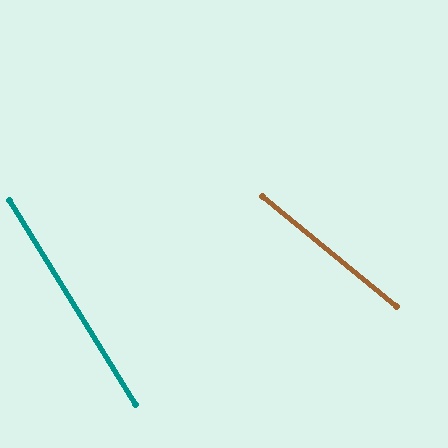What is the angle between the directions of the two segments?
Approximately 19 degrees.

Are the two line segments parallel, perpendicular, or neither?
Neither parallel nor perpendicular — they differ by about 19°.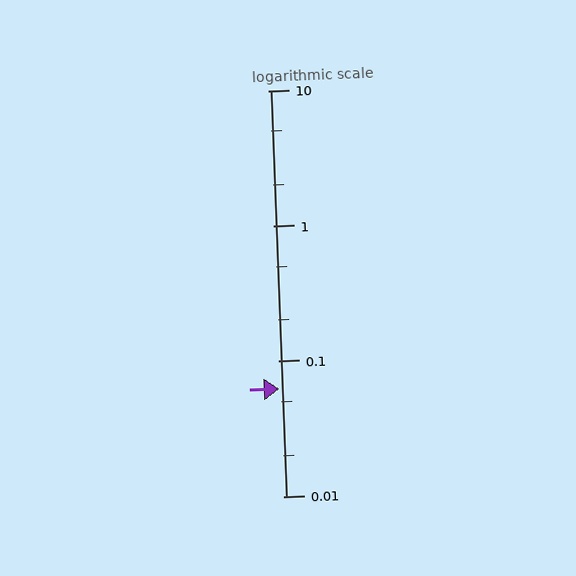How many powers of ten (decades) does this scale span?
The scale spans 3 decades, from 0.01 to 10.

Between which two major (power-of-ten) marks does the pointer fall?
The pointer is between 0.01 and 0.1.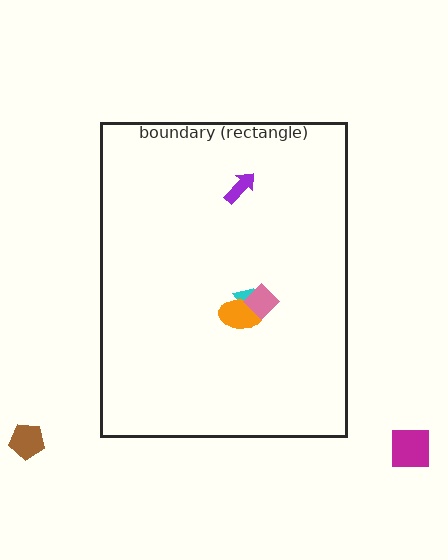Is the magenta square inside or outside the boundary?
Outside.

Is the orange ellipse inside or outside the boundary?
Inside.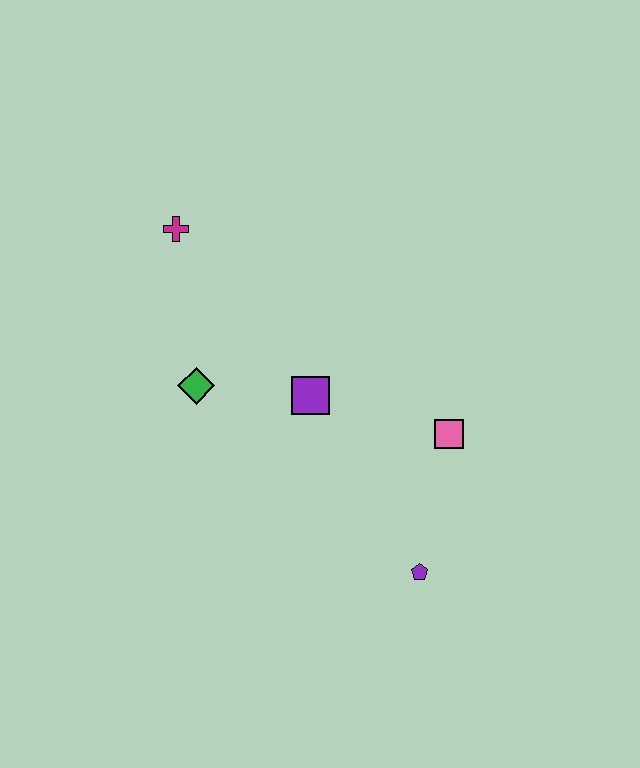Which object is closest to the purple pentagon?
The pink square is closest to the purple pentagon.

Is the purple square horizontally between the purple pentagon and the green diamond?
Yes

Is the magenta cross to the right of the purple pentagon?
No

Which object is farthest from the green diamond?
The purple pentagon is farthest from the green diamond.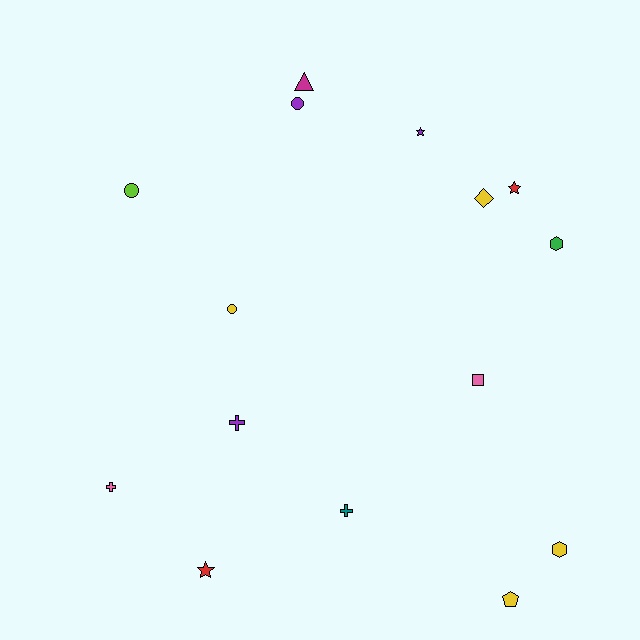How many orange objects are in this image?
There are no orange objects.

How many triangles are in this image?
There is 1 triangle.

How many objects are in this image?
There are 15 objects.